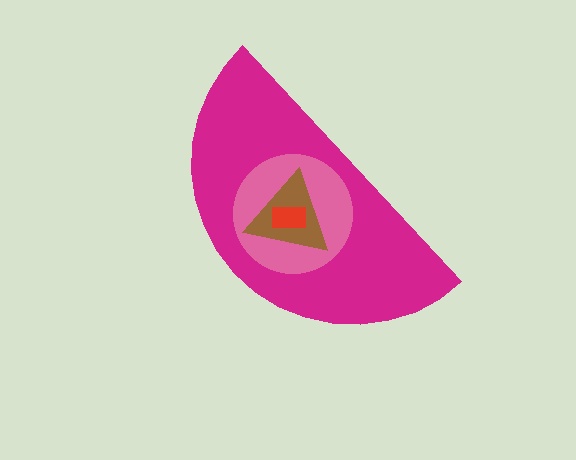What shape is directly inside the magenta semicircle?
The pink circle.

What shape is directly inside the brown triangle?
The red rectangle.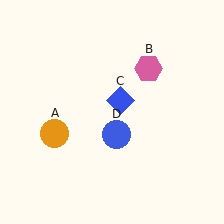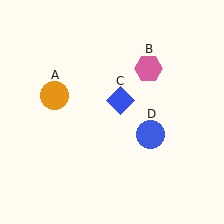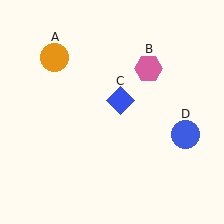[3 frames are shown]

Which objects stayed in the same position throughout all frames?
Pink hexagon (object B) and blue diamond (object C) remained stationary.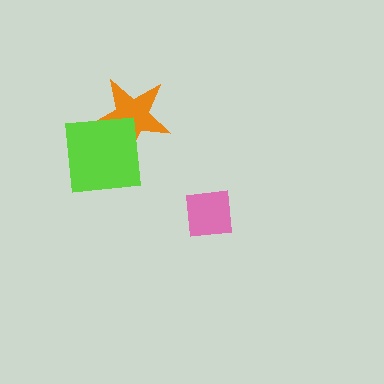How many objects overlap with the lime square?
1 object overlaps with the lime square.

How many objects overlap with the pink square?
0 objects overlap with the pink square.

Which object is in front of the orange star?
The lime square is in front of the orange star.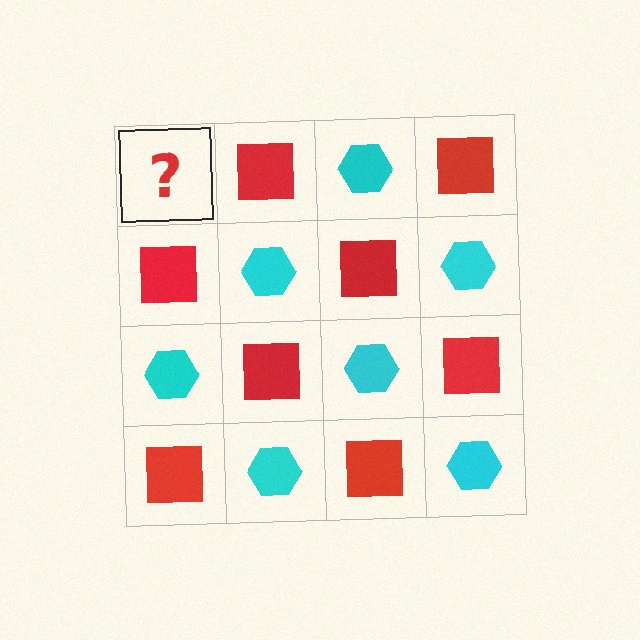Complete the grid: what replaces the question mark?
The question mark should be replaced with a cyan hexagon.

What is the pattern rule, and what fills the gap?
The rule is that it alternates cyan hexagon and red square in a checkerboard pattern. The gap should be filled with a cyan hexagon.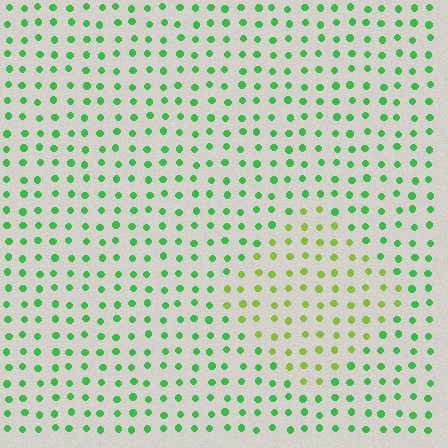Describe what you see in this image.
The image is filled with small green elements in a uniform arrangement. A diamond-shaped region is visible where the elements are tinted to a slightly different hue, forming a subtle color boundary.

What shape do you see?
I see a diamond.